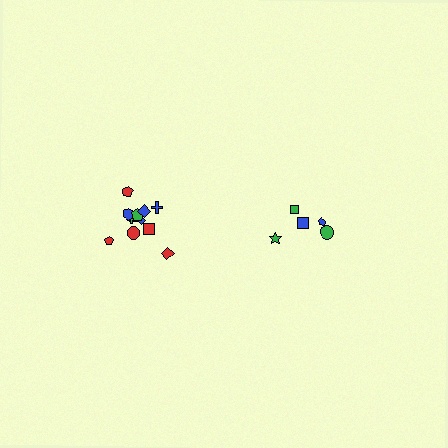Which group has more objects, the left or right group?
The left group.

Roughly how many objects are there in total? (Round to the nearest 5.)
Roughly 15 objects in total.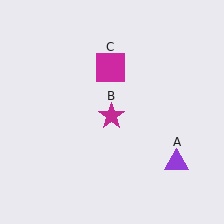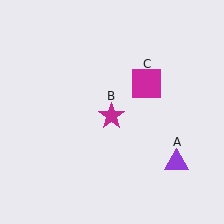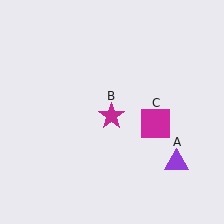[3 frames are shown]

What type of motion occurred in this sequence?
The magenta square (object C) rotated clockwise around the center of the scene.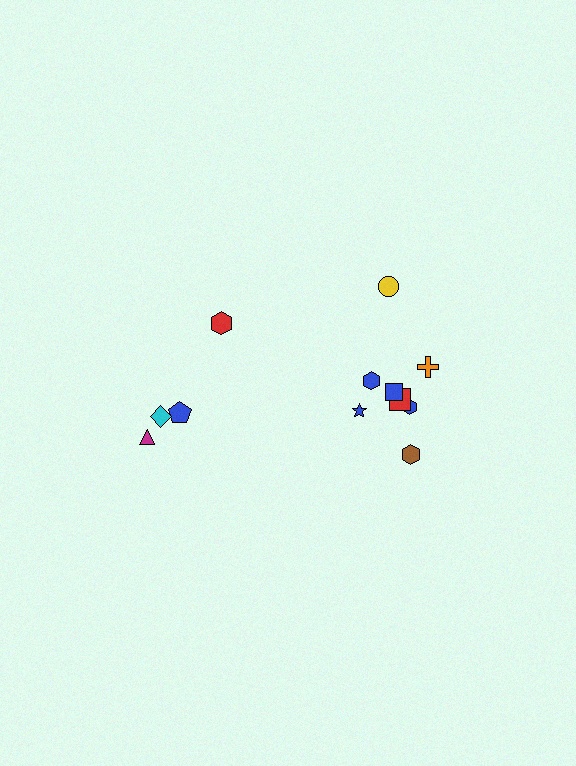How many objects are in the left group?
There are 4 objects.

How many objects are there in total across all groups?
There are 12 objects.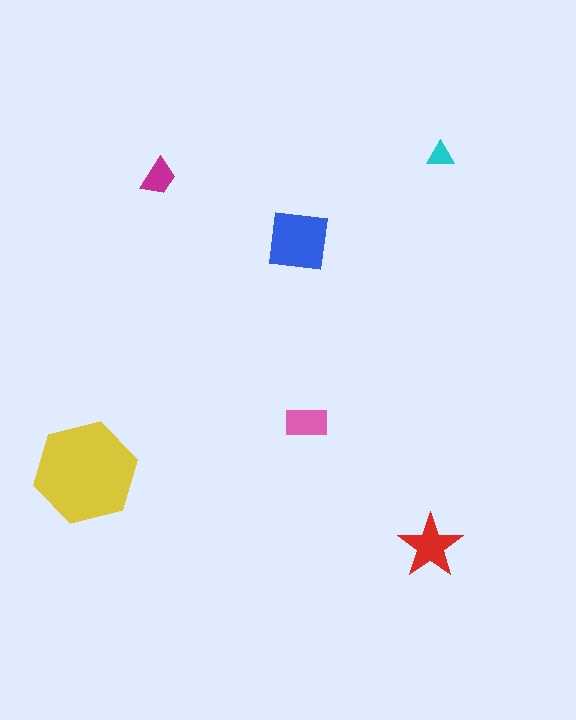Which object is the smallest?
The cyan triangle.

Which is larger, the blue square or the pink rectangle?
The blue square.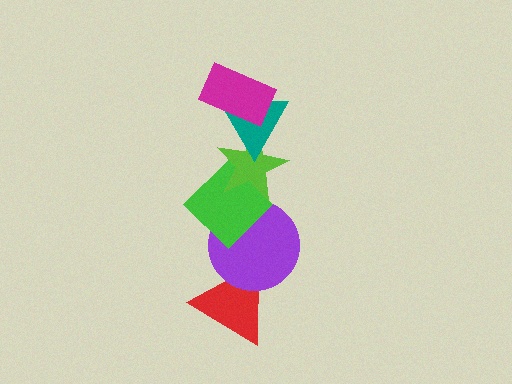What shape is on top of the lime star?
The teal triangle is on top of the lime star.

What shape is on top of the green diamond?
The lime star is on top of the green diamond.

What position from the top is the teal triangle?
The teal triangle is 2nd from the top.